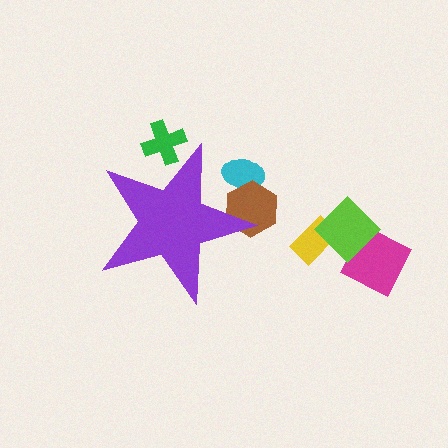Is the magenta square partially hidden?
No, the magenta square is fully visible.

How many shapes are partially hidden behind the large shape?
3 shapes are partially hidden.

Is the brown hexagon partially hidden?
Yes, the brown hexagon is partially hidden behind the purple star.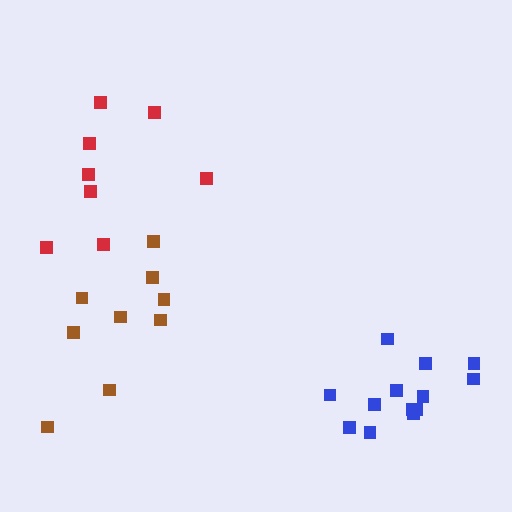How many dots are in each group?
Group 1: 9 dots, Group 2: 13 dots, Group 3: 8 dots (30 total).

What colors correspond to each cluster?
The clusters are colored: brown, blue, red.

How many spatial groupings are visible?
There are 3 spatial groupings.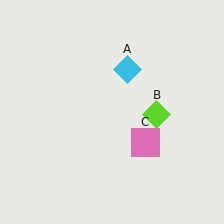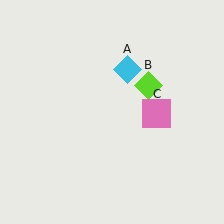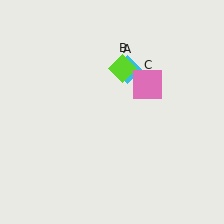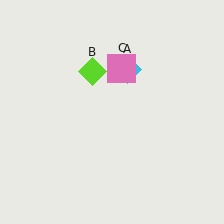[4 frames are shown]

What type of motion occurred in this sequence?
The lime diamond (object B), pink square (object C) rotated counterclockwise around the center of the scene.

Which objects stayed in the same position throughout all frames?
Cyan diamond (object A) remained stationary.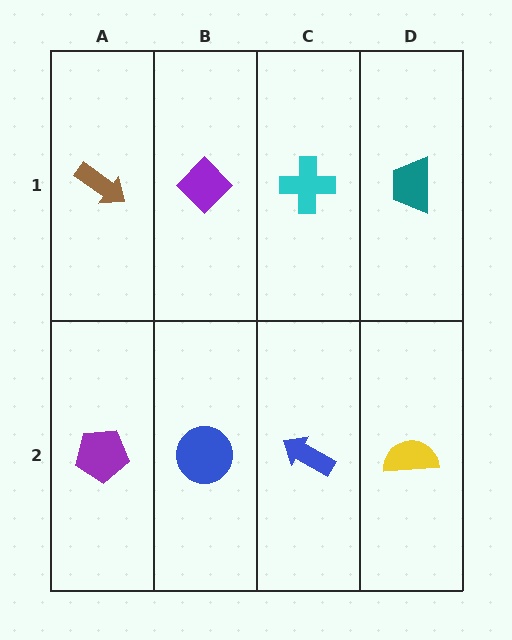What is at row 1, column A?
A brown arrow.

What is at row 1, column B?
A purple diamond.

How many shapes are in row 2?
4 shapes.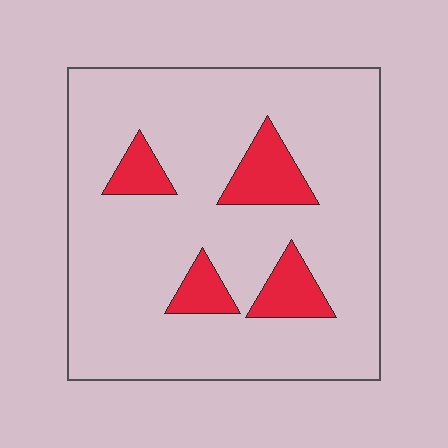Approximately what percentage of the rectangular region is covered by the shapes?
Approximately 15%.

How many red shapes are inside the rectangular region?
4.